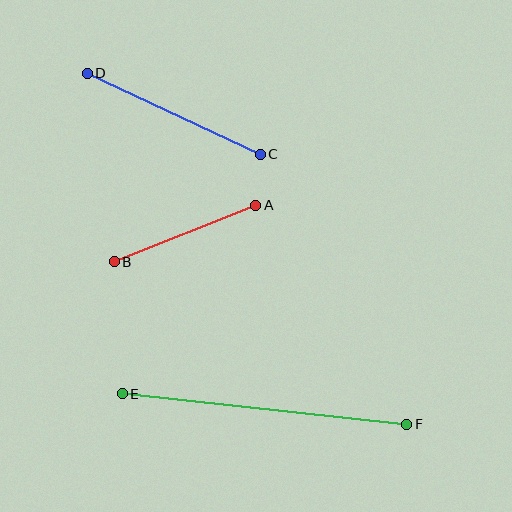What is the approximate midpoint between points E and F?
The midpoint is at approximately (265, 409) pixels.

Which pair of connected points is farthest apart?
Points E and F are farthest apart.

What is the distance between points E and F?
The distance is approximately 286 pixels.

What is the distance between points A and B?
The distance is approximately 153 pixels.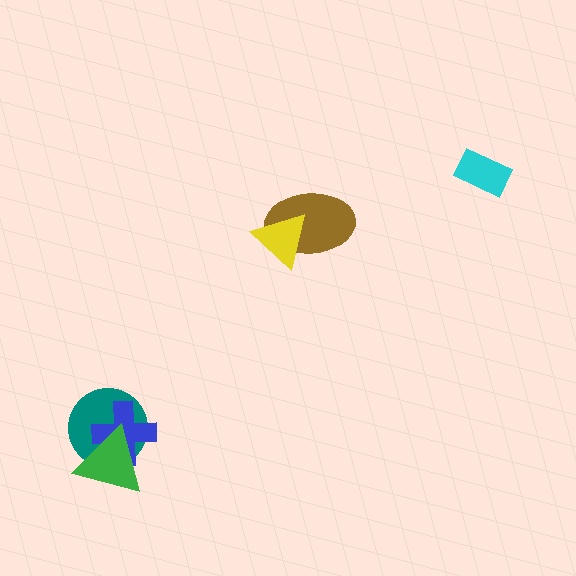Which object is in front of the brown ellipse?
The yellow triangle is in front of the brown ellipse.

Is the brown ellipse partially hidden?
Yes, it is partially covered by another shape.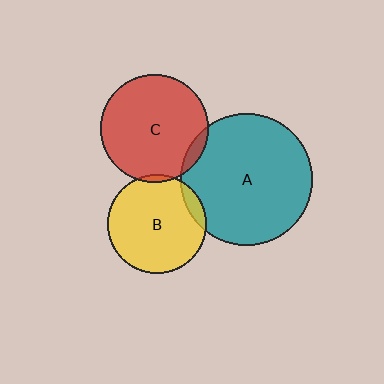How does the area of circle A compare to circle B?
Approximately 1.7 times.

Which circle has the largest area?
Circle A (teal).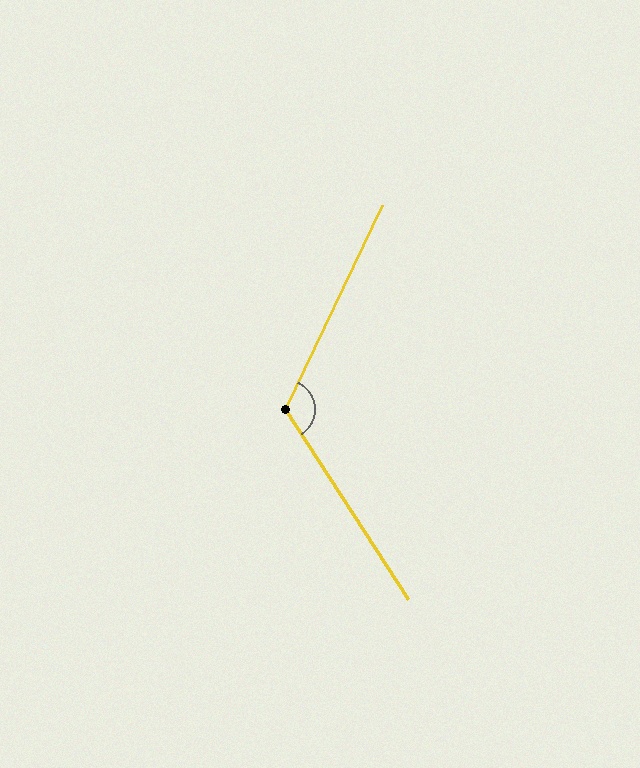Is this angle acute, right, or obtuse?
It is obtuse.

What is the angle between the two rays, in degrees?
Approximately 122 degrees.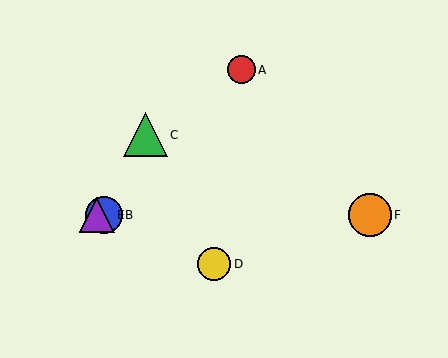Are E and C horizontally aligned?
No, E is at y≈215 and C is at y≈135.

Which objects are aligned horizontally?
Objects B, E, F are aligned horizontally.